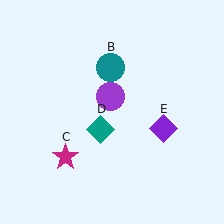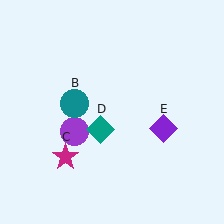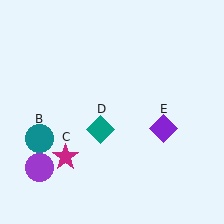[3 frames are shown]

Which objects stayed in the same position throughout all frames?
Magenta star (object C) and teal diamond (object D) and purple diamond (object E) remained stationary.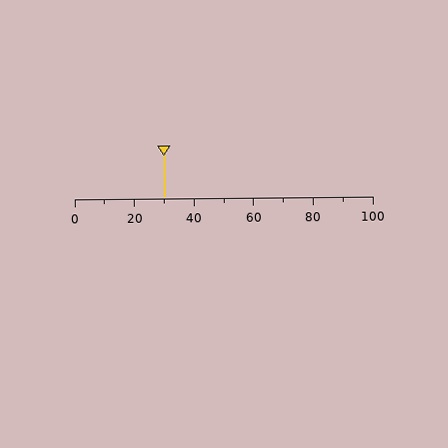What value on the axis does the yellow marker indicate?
The marker indicates approximately 30.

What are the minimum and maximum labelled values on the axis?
The axis runs from 0 to 100.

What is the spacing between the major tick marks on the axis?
The major ticks are spaced 20 apart.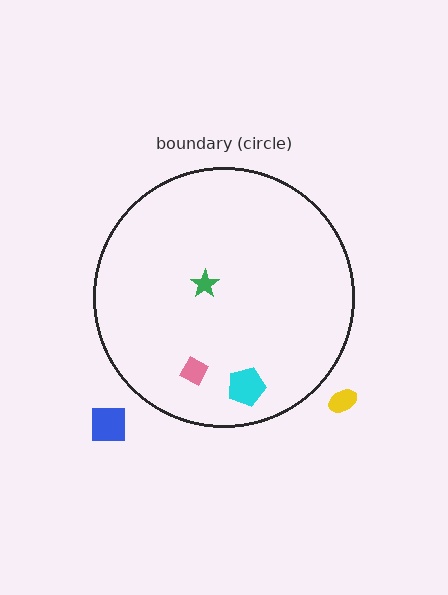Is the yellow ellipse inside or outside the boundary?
Outside.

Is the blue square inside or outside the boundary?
Outside.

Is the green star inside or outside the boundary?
Inside.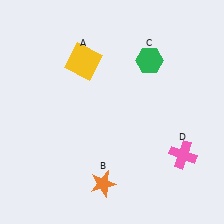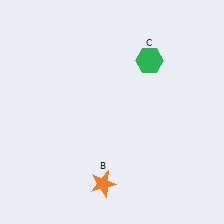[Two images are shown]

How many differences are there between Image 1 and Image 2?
There are 2 differences between the two images.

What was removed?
The yellow square (A), the pink cross (D) were removed in Image 2.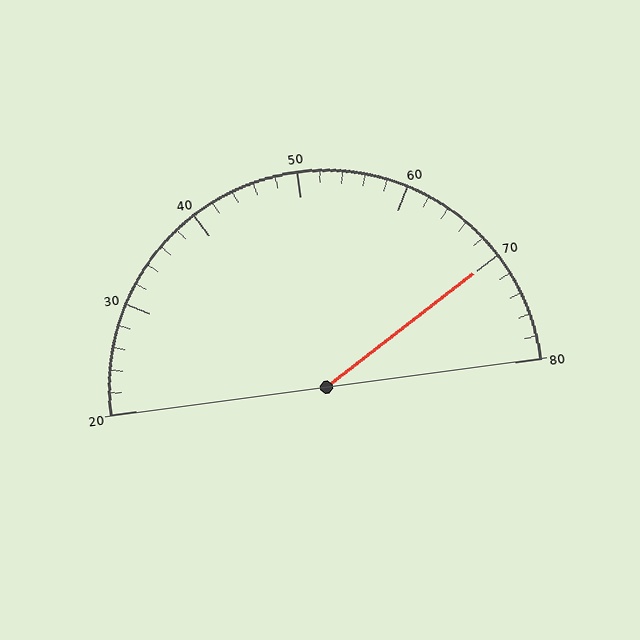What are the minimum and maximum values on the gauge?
The gauge ranges from 20 to 80.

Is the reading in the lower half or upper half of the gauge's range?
The reading is in the upper half of the range (20 to 80).